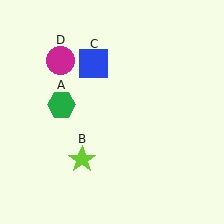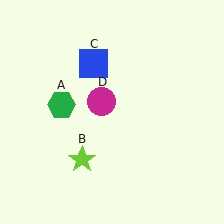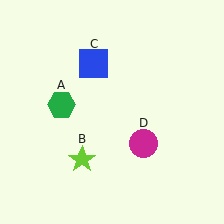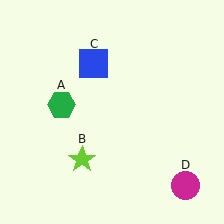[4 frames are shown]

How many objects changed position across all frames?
1 object changed position: magenta circle (object D).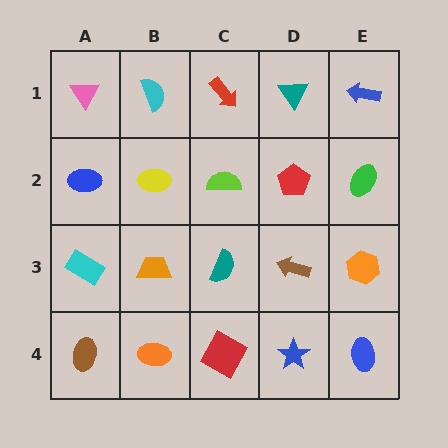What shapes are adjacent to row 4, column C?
A teal semicircle (row 3, column C), an orange ellipse (row 4, column B), a blue star (row 4, column D).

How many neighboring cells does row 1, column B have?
3.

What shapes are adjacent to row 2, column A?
A pink triangle (row 1, column A), a cyan rectangle (row 3, column A), a yellow ellipse (row 2, column B).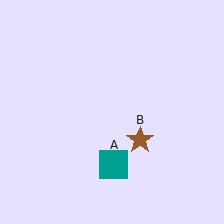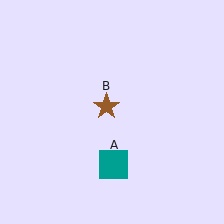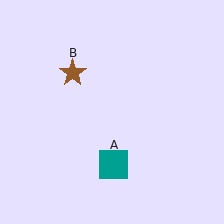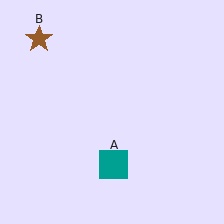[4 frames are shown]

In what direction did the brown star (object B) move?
The brown star (object B) moved up and to the left.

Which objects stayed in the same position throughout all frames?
Teal square (object A) remained stationary.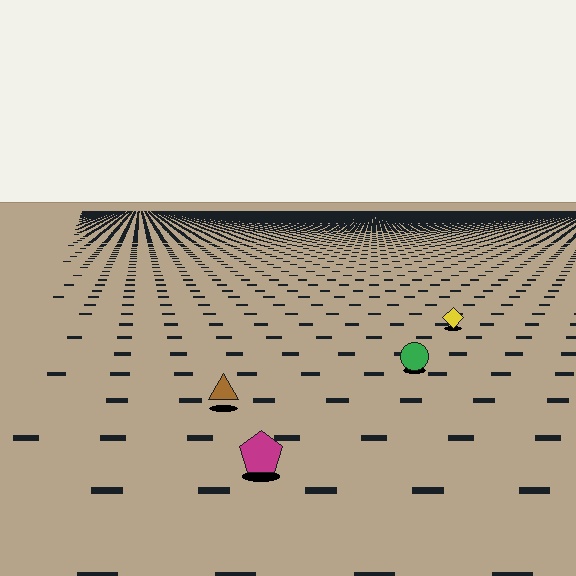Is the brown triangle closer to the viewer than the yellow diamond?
Yes. The brown triangle is closer — you can tell from the texture gradient: the ground texture is coarser near it.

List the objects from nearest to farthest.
From nearest to farthest: the magenta pentagon, the brown triangle, the green circle, the yellow diamond.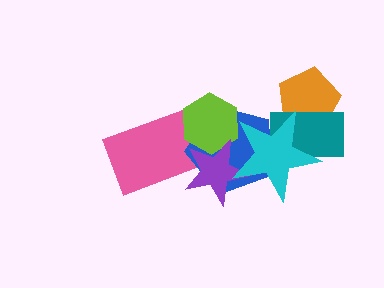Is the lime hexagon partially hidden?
Yes, it is partially covered by another shape.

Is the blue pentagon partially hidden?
Yes, it is partially covered by another shape.